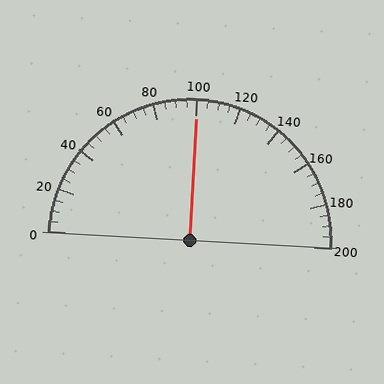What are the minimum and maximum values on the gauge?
The gauge ranges from 0 to 200.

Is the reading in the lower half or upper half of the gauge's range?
The reading is in the upper half of the range (0 to 200).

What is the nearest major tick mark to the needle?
The nearest major tick mark is 100.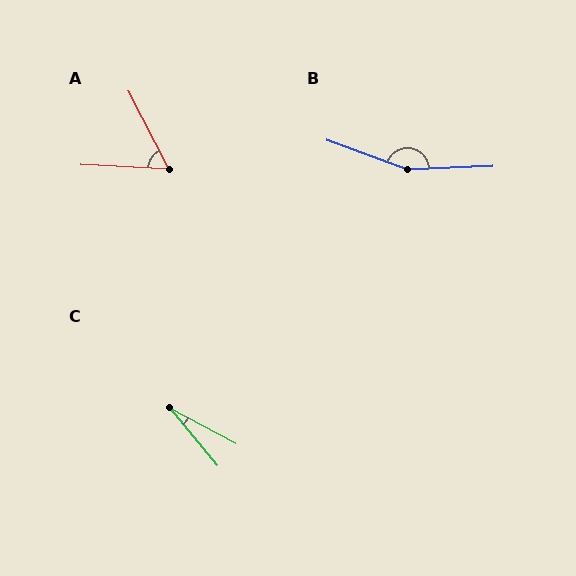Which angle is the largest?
B, at approximately 158 degrees.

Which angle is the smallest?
C, at approximately 22 degrees.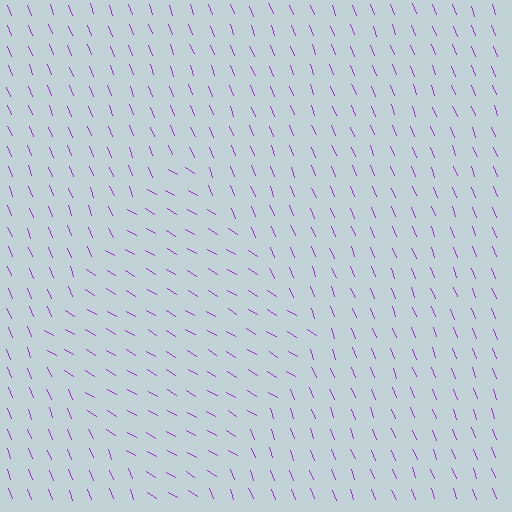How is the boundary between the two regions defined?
The boundary is defined purely by a change in line orientation (approximately 37 degrees difference). All lines are the same color and thickness.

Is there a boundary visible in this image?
Yes, there is a texture boundary formed by a change in line orientation.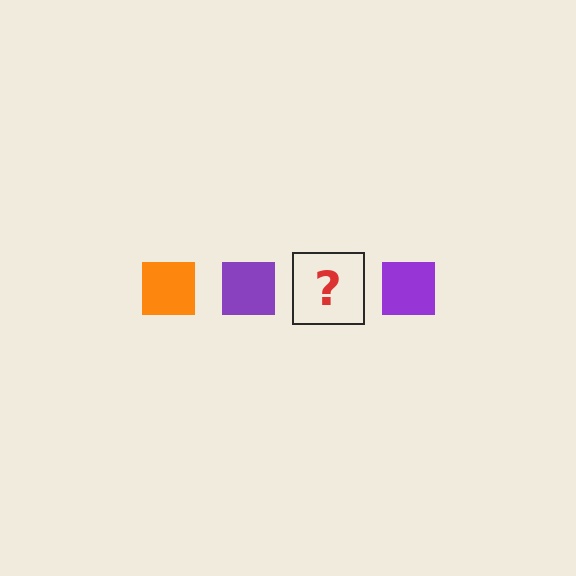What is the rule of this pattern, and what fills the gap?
The rule is that the pattern cycles through orange, purple squares. The gap should be filled with an orange square.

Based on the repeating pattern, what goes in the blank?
The blank should be an orange square.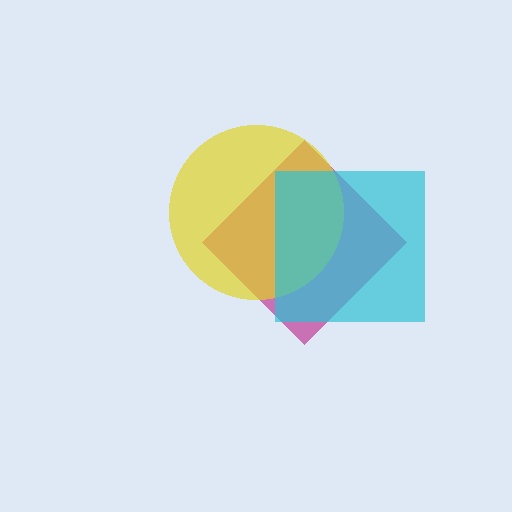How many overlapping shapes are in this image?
There are 3 overlapping shapes in the image.